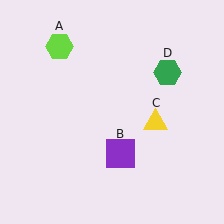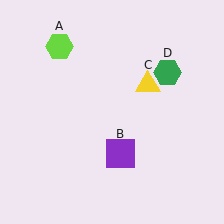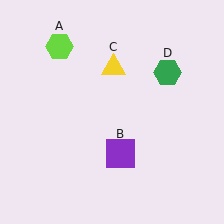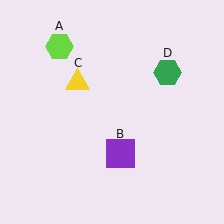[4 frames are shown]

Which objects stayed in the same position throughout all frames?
Lime hexagon (object A) and purple square (object B) and green hexagon (object D) remained stationary.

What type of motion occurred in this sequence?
The yellow triangle (object C) rotated counterclockwise around the center of the scene.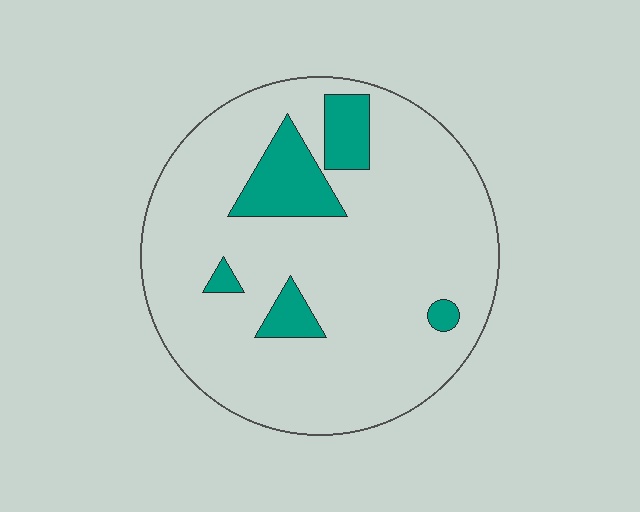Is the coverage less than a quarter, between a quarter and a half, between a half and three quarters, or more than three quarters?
Less than a quarter.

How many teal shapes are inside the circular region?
5.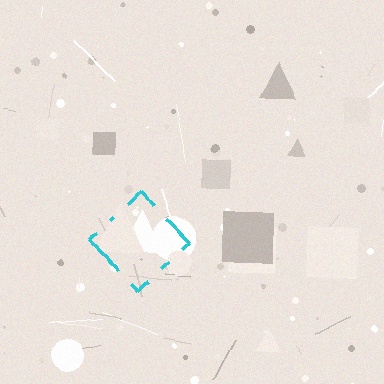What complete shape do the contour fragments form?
The contour fragments form a diamond.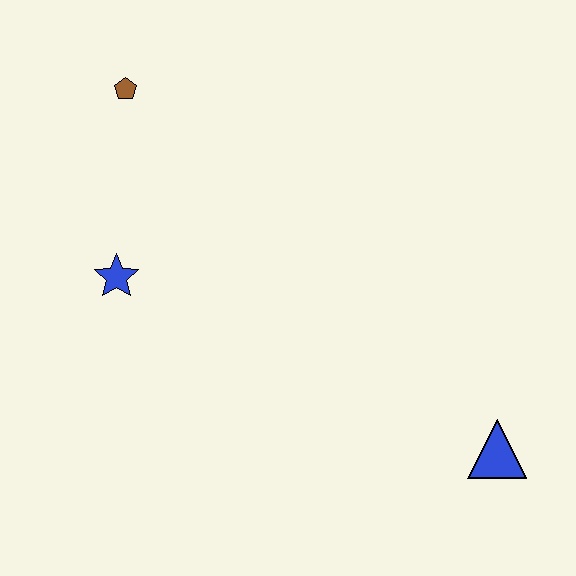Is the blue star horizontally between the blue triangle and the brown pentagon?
No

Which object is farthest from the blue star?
The blue triangle is farthest from the blue star.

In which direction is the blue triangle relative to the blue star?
The blue triangle is to the right of the blue star.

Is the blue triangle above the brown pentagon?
No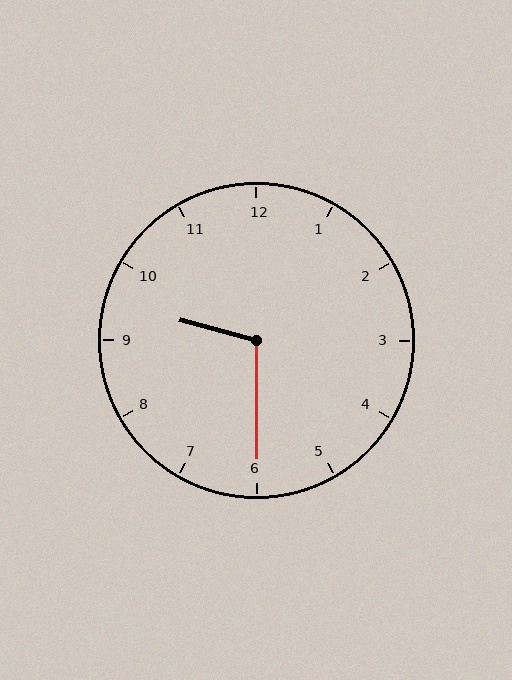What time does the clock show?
9:30.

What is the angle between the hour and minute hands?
Approximately 105 degrees.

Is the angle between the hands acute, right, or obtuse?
It is obtuse.